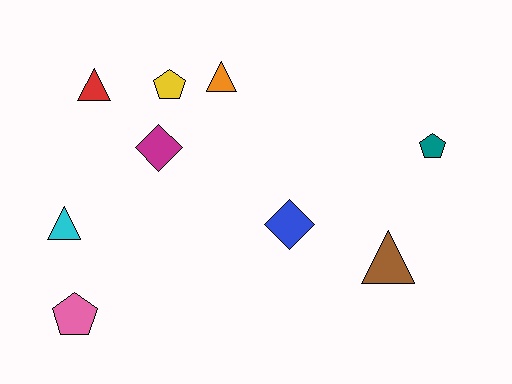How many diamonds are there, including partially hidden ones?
There are 2 diamonds.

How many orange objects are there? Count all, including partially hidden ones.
There is 1 orange object.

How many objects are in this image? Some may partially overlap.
There are 9 objects.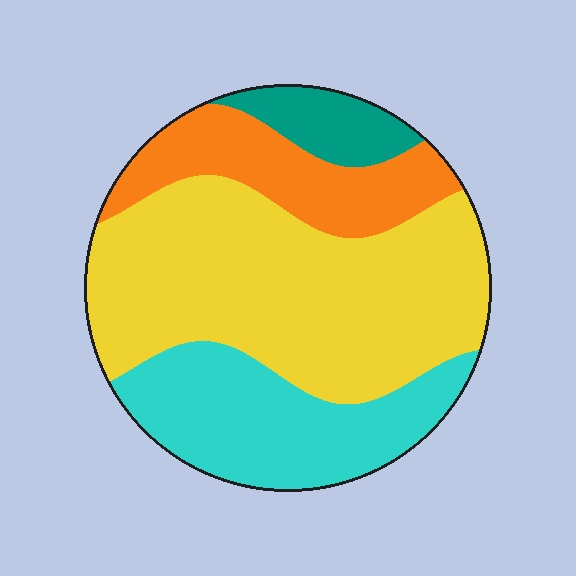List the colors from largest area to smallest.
From largest to smallest: yellow, cyan, orange, teal.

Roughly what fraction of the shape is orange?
Orange takes up about one sixth (1/6) of the shape.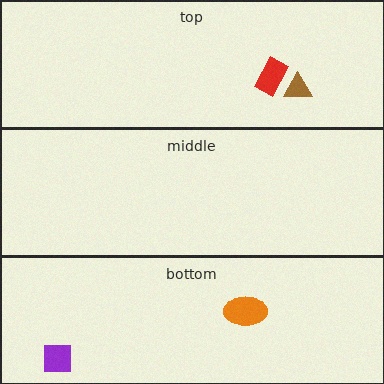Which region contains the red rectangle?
The top region.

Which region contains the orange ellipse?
The bottom region.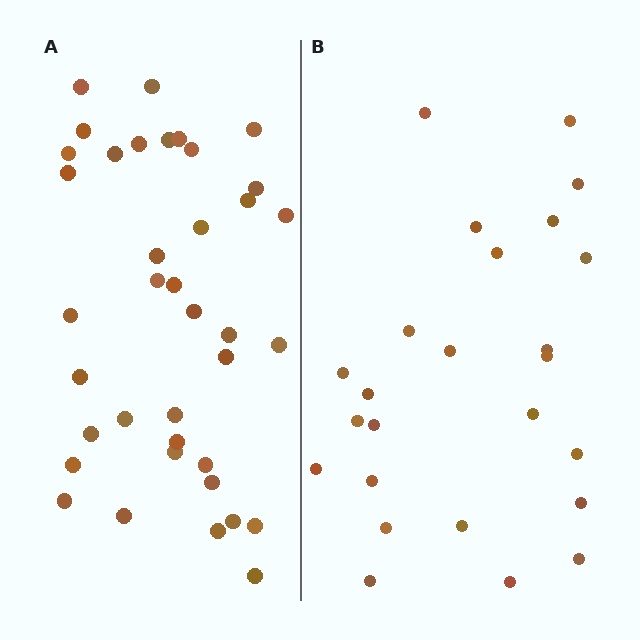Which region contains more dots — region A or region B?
Region A (the left region) has more dots.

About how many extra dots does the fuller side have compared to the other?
Region A has approximately 15 more dots than region B.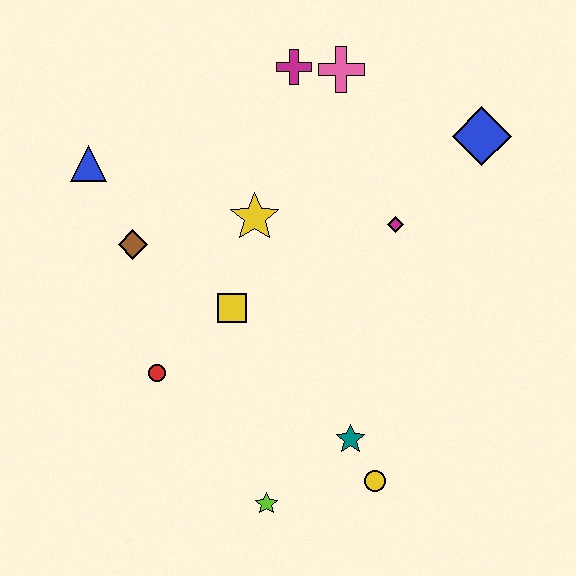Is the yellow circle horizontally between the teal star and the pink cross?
No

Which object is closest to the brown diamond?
The blue triangle is closest to the brown diamond.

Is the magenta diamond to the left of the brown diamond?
No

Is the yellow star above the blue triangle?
No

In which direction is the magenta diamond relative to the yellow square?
The magenta diamond is to the right of the yellow square.